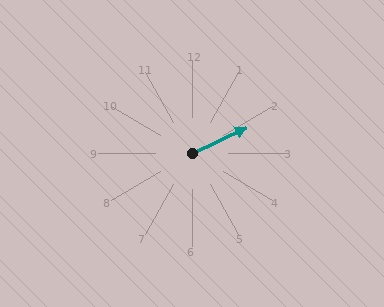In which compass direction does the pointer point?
Northeast.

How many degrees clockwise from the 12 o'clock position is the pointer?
Approximately 64 degrees.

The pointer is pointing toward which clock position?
Roughly 2 o'clock.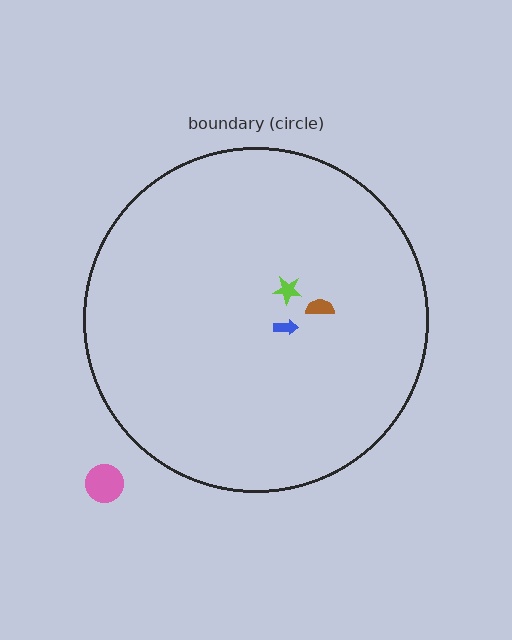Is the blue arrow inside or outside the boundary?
Inside.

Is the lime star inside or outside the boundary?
Inside.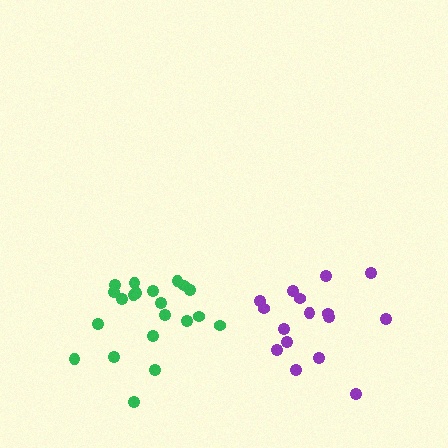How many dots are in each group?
Group 1: 21 dots, Group 2: 16 dots (37 total).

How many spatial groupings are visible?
There are 2 spatial groupings.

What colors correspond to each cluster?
The clusters are colored: green, purple.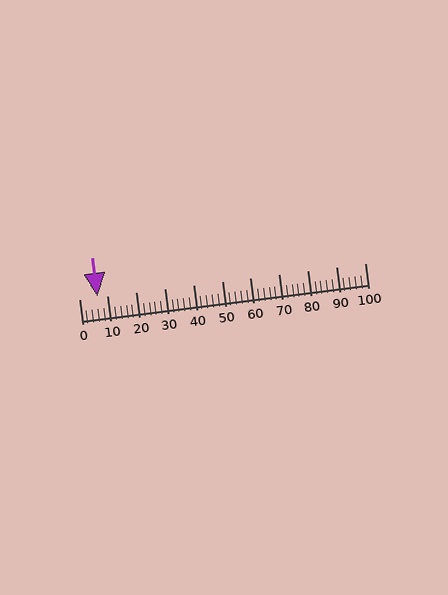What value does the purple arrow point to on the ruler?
The purple arrow points to approximately 6.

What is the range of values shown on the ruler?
The ruler shows values from 0 to 100.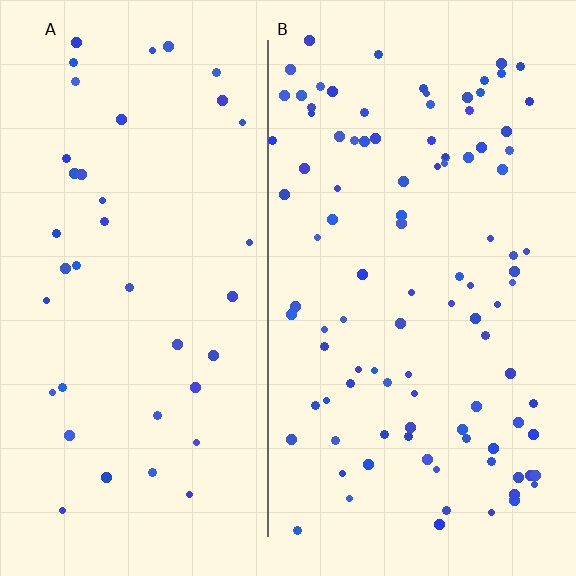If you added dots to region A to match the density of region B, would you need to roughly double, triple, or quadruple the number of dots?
Approximately triple.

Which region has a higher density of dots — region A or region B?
B (the right).